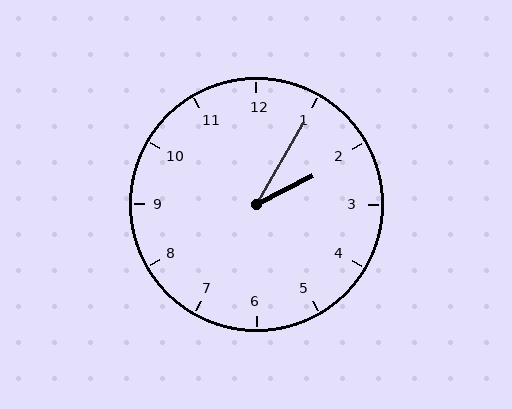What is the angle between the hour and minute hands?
Approximately 32 degrees.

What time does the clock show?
2:05.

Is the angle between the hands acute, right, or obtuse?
It is acute.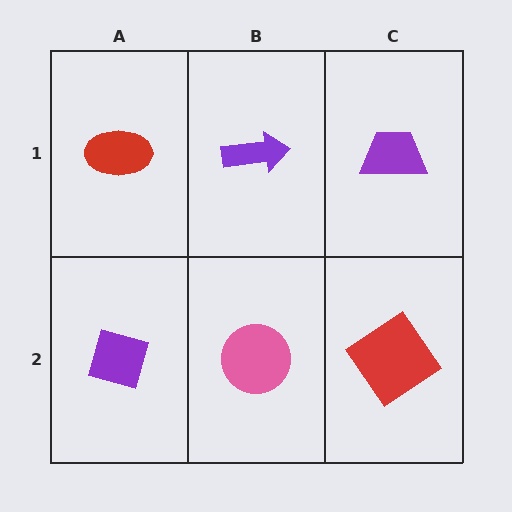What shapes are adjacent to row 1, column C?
A red diamond (row 2, column C), a purple arrow (row 1, column B).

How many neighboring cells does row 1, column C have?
2.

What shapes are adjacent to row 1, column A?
A purple diamond (row 2, column A), a purple arrow (row 1, column B).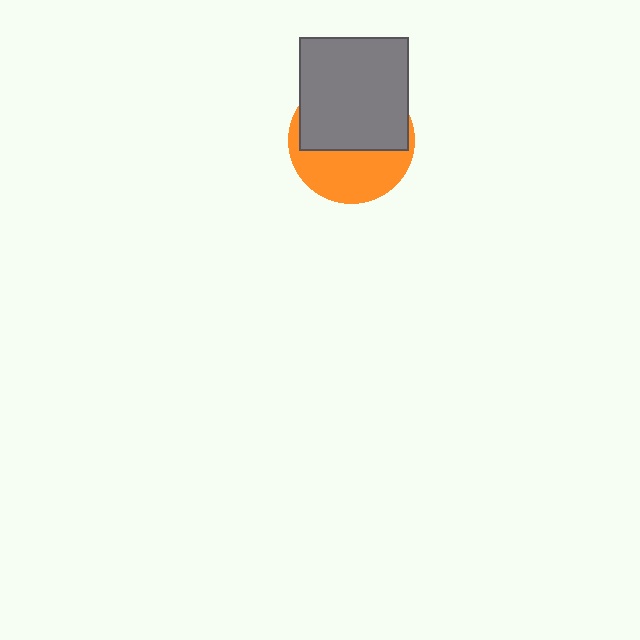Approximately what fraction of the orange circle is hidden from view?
Roughly 57% of the orange circle is hidden behind the gray rectangle.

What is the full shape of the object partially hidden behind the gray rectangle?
The partially hidden object is an orange circle.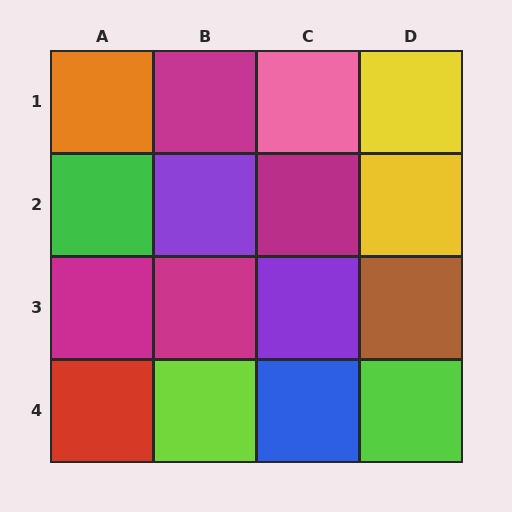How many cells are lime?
2 cells are lime.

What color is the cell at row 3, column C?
Purple.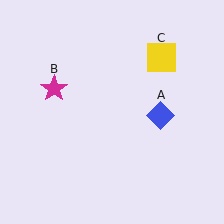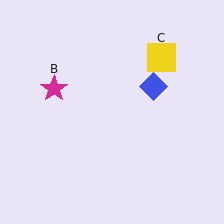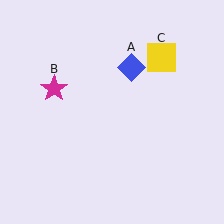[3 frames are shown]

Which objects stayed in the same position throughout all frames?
Magenta star (object B) and yellow square (object C) remained stationary.